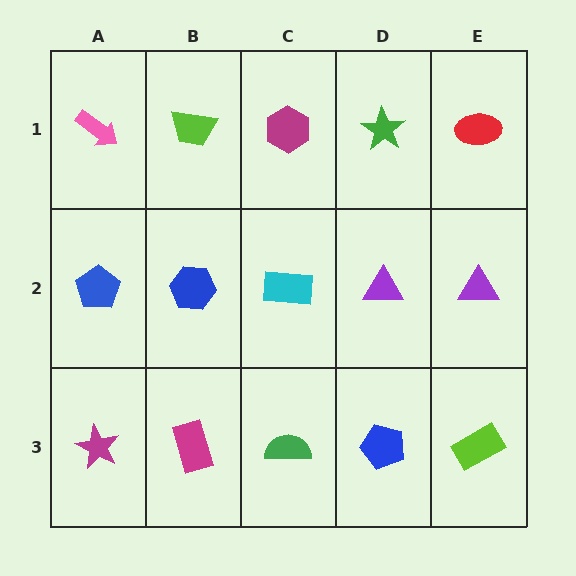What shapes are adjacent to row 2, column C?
A magenta hexagon (row 1, column C), a green semicircle (row 3, column C), a blue hexagon (row 2, column B), a purple triangle (row 2, column D).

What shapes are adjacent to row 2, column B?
A lime trapezoid (row 1, column B), a magenta rectangle (row 3, column B), a blue pentagon (row 2, column A), a cyan rectangle (row 2, column C).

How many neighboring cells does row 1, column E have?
2.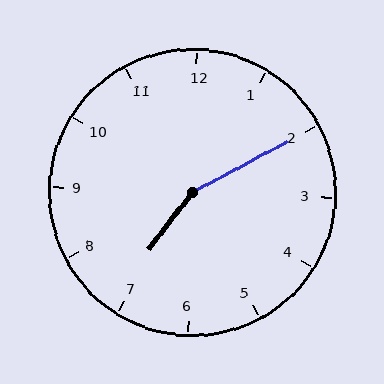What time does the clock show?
7:10.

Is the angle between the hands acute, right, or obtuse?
It is obtuse.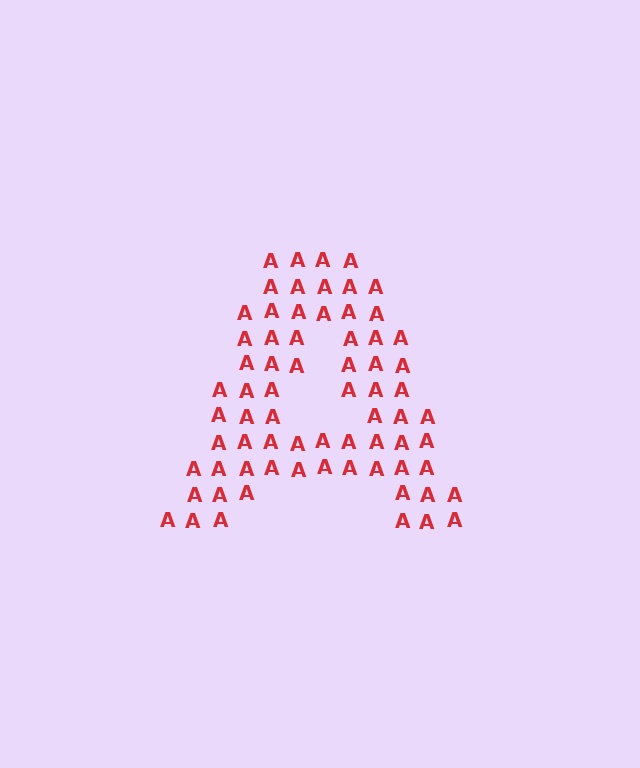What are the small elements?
The small elements are letter A's.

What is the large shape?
The large shape is the letter A.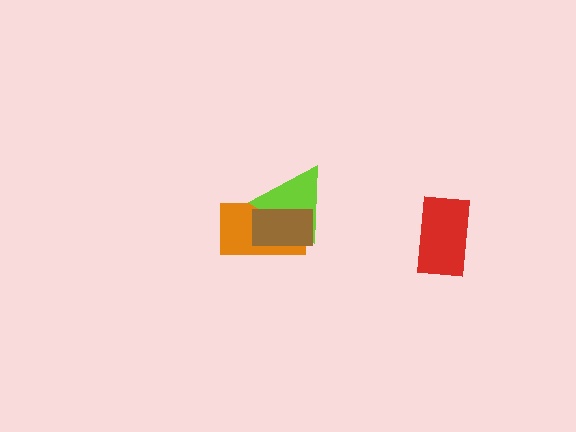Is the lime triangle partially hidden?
Yes, it is partially covered by another shape.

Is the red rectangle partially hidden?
No, no other shape covers it.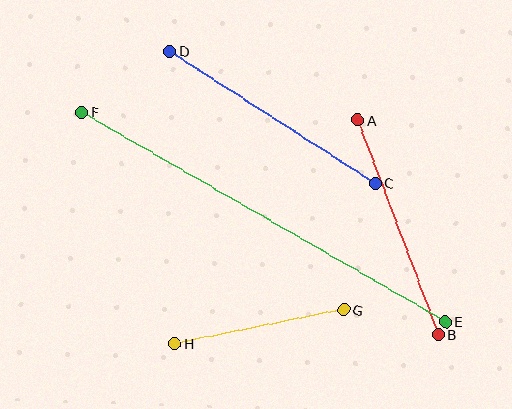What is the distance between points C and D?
The distance is approximately 244 pixels.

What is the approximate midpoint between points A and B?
The midpoint is at approximately (398, 227) pixels.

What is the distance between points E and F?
The distance is approximately 420 pixels.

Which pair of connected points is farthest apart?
Points E and F are farthest apart.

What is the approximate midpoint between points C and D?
The midpoint is at approximately (272, 117) pixels.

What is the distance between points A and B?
The distance is approximately 229 pixels.